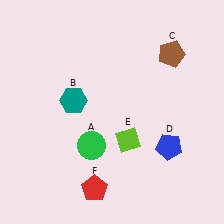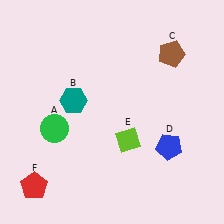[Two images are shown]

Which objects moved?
The objects that moved are: the green circle (A), the red pentagon (F).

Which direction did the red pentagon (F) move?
The red pentagon (F) moved left.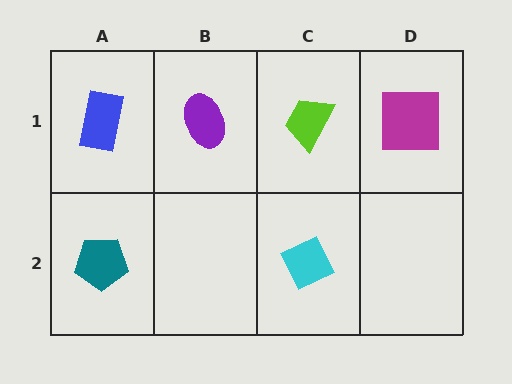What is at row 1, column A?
A blue rectangle.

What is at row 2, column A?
A teal pentagon.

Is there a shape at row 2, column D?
No, that cell is empty.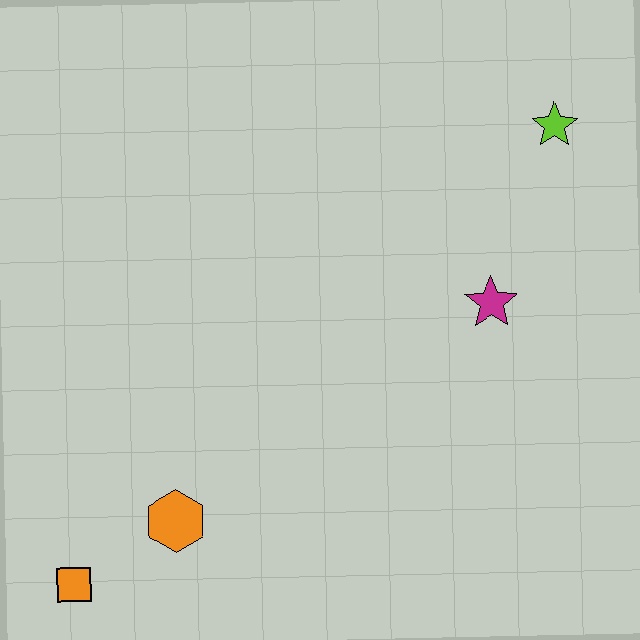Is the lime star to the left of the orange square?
No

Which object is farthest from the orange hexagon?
The lime star is farthest from the orange hexagon.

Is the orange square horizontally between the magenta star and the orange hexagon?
No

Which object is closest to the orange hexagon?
The orange square is closest to the orange hexagon.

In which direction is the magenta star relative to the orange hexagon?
The magenta star is to the right of the orange hexagon.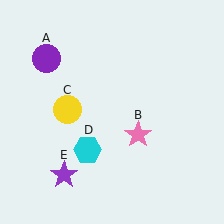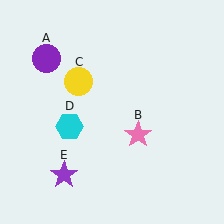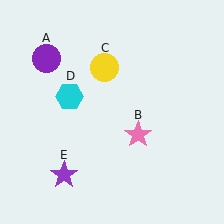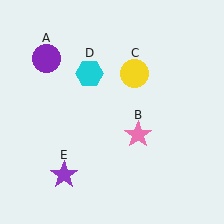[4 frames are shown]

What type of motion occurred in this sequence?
The yellow circle (object C), cyan hexagon (object D) rotated clockwise around the center of the scene.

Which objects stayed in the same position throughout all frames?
Purple circle (object A) and pink star (object B) and purple star (object E) remained stationary.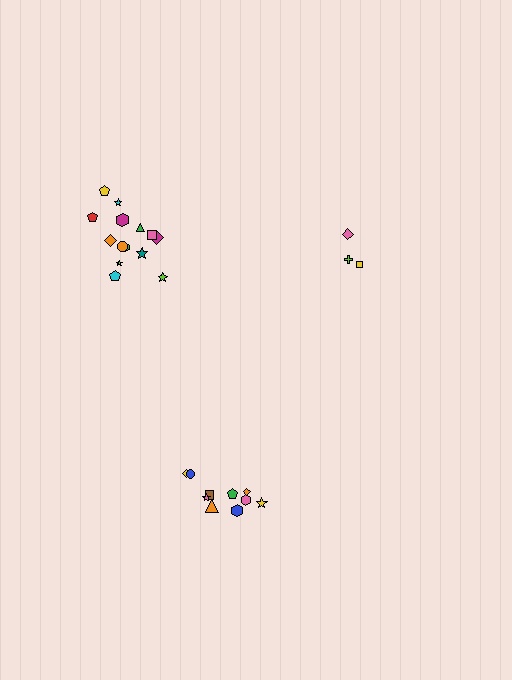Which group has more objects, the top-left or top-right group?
The top-left group.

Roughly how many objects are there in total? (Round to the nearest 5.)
Roughly 30 objects in total.